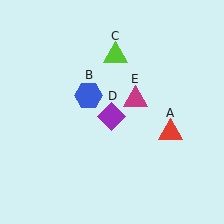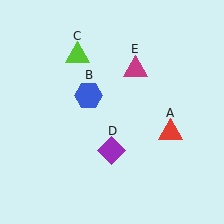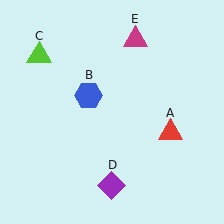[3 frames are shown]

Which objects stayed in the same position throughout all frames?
Red triangle (object A) and blue hexagon (object B) remained stationary.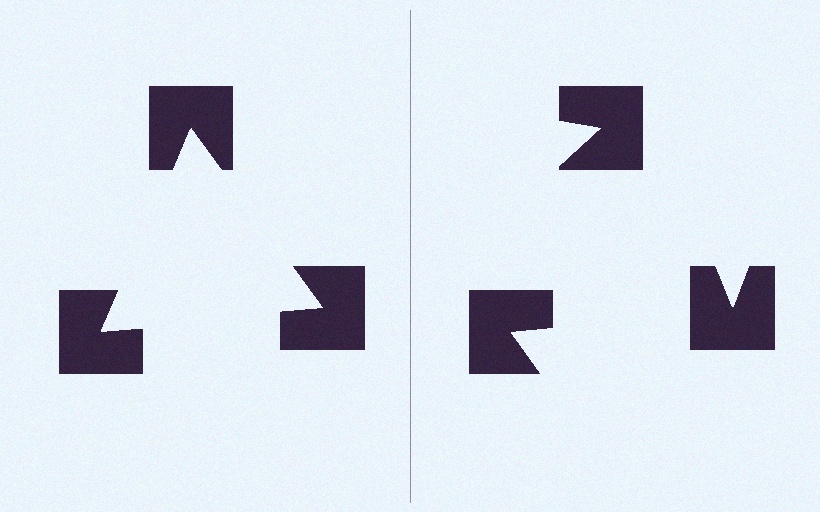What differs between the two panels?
The notched squares are positioned identically on both sides; only the wedge orientations differ. On the left they align to a triangle; on the right they are misaligned.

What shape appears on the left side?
An illusory triangle.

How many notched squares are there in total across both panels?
6 — 3 on each side.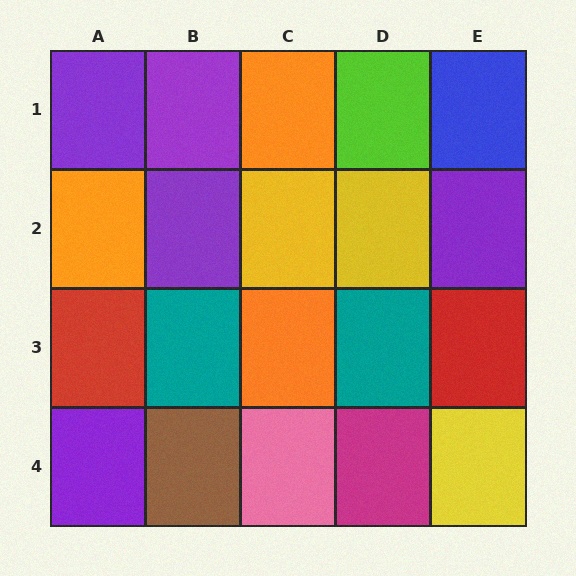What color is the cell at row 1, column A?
Purple.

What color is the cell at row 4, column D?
Magenta.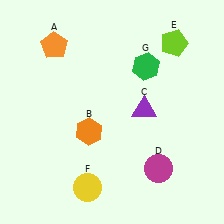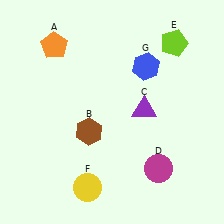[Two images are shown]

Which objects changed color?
B changed from orange to brown. G changed from green to blue.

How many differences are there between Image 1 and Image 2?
There are 2 differences between the two images.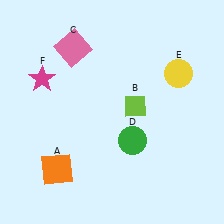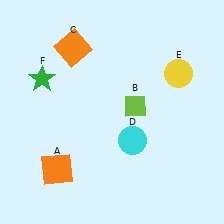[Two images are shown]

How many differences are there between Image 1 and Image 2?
There are 3 differences between the two images.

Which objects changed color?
C changed from pink to orange. D changed from green to cyan. F changed from magenta to green.